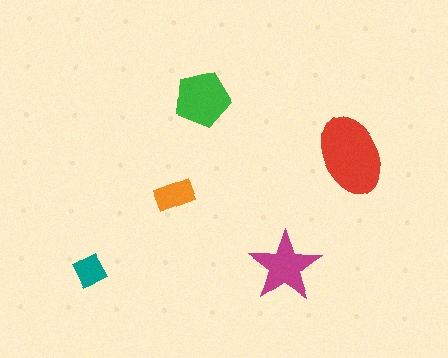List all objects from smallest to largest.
The teal square, the orange rectangle, the magenta star, the green pentagon, the red ellipse.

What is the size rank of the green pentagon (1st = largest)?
2nd.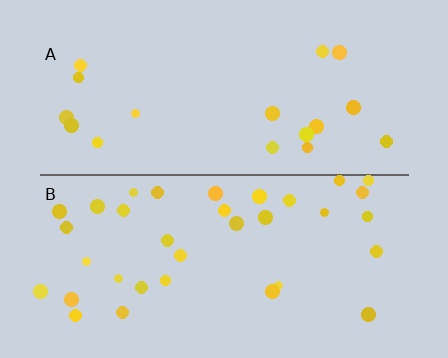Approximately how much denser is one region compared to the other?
Approximately 1.9× — region B over region A.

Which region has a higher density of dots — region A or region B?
B (the bottom).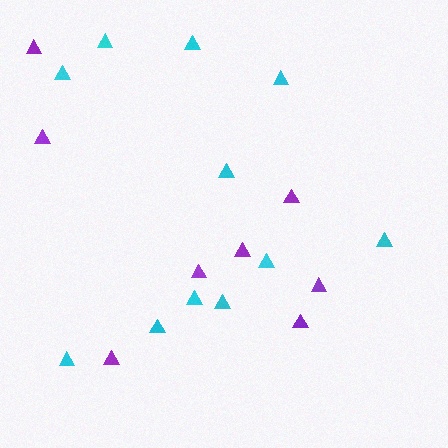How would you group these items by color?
There are 2 groups: one group of cyan triangles (11) and one group of purple triangles (8).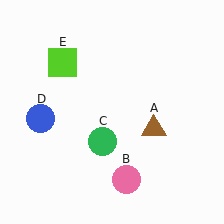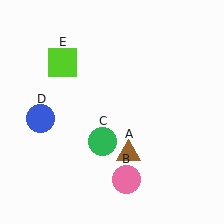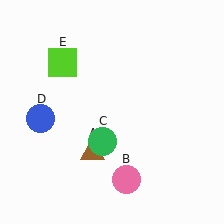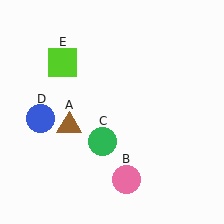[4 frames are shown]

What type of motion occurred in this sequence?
The brown triangle (object A) rotated clockwise around the center of the scene.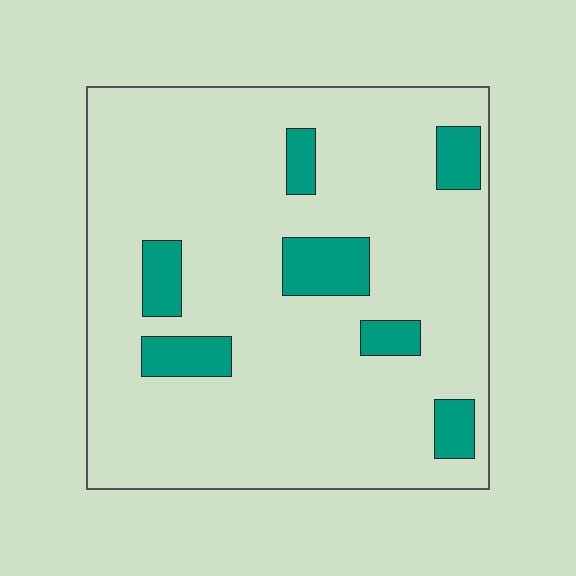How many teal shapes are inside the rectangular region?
7.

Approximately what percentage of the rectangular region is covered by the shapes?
Approximately 15%.